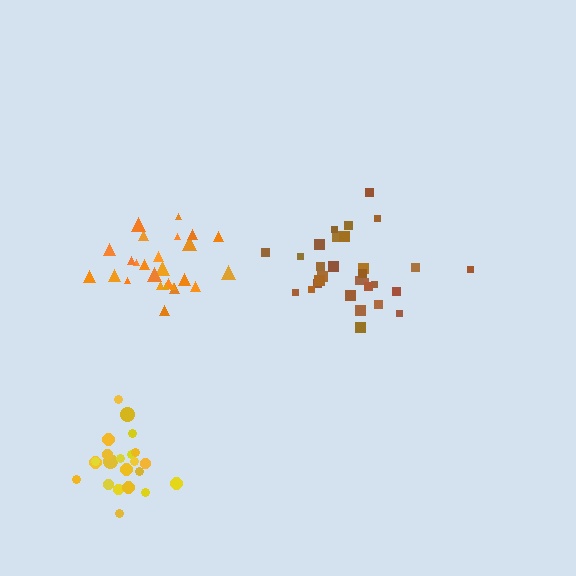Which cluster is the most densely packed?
Yellow.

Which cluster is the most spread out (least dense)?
Brown.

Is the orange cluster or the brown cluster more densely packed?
Orange.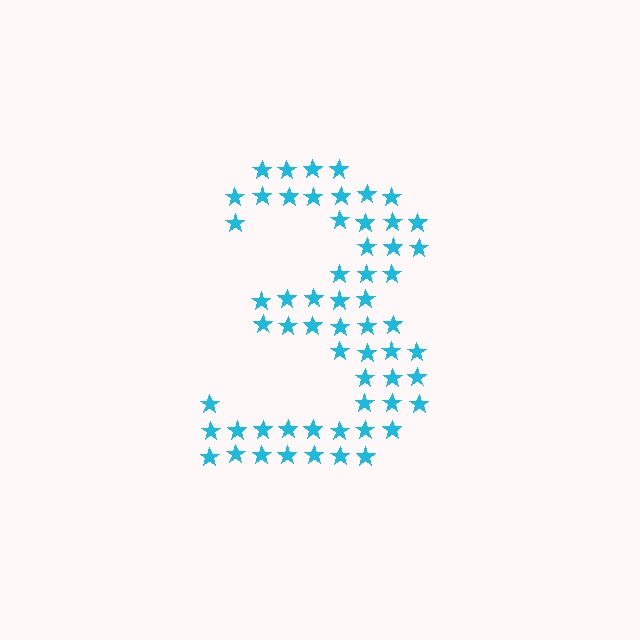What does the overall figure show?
The overall figure shows the digit 3.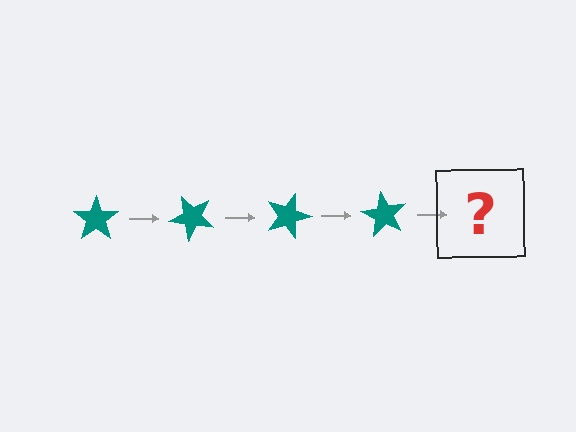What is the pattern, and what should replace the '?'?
The pattern is that the star rotates 45 degrees each step. The '?' should be a teal star rotated 180 degrees.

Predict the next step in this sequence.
The next step is a teal star rotated 180 degrees.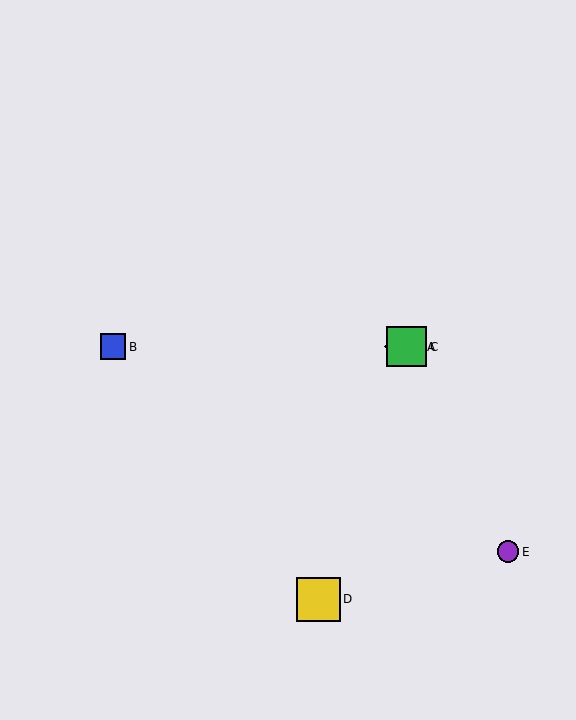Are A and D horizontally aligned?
No, A is at y≈347 and D is at y≈599.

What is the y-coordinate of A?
Object A is at y≈347.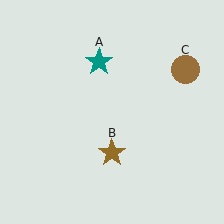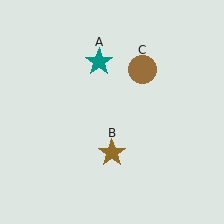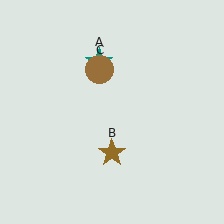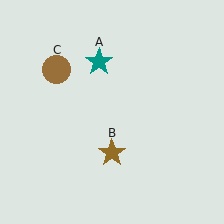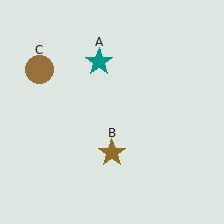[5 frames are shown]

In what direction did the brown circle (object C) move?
The brown circle (object C) moved left.